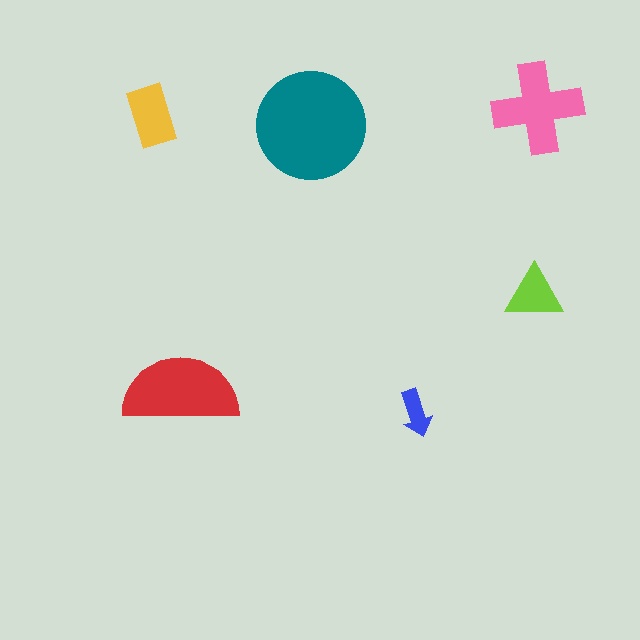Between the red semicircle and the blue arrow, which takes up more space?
The red semicircle.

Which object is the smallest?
The blue arrow.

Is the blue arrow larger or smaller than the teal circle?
Smaller.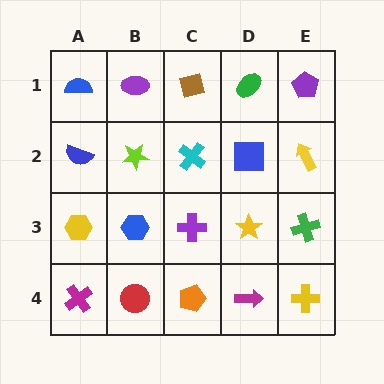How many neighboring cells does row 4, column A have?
2.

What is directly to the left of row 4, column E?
A magenta arrow.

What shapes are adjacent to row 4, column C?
A purple cross (row 3, column C), a red circle (row 4, column B), a magenta arrow (row 4, column D).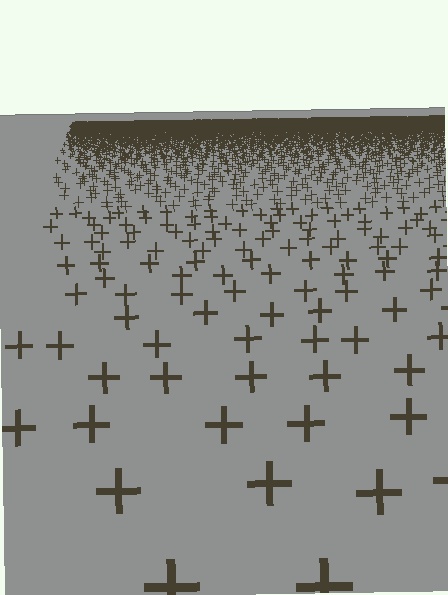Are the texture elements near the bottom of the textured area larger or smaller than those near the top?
Larger. Near the bottom, elements are closer to the viewer and appear at a bigger on-screen size.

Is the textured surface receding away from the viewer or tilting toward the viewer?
The surface is receding away from the viewer. Texture elements get smaller and denser toward the top.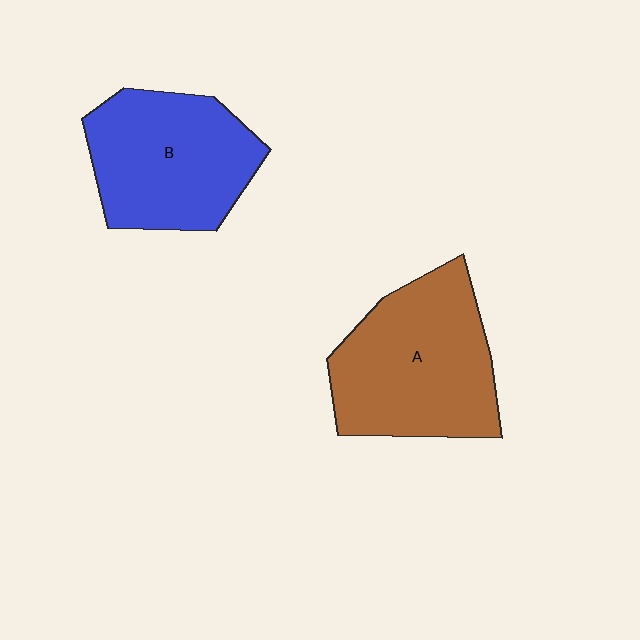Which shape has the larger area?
Shape A (brown).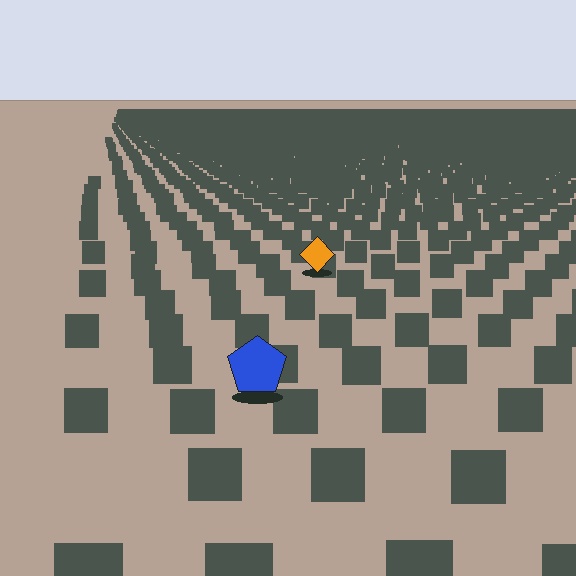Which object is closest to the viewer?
The blue pentagon is closest. The texture marks near it are larger and more spread out.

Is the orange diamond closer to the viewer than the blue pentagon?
No. The blue pentagon is closer — you can tell from the texture gradient: the ground texture is coarser near it.